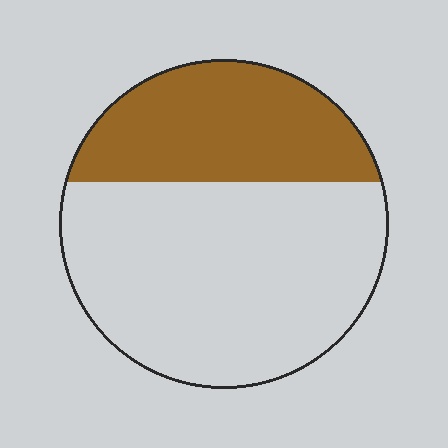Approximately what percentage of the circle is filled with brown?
Approximately 35%.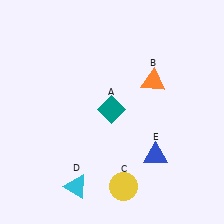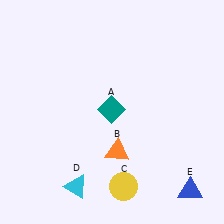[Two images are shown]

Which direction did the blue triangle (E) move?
The blue triangle (E) moved down.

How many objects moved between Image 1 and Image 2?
2 objects moved between the two images.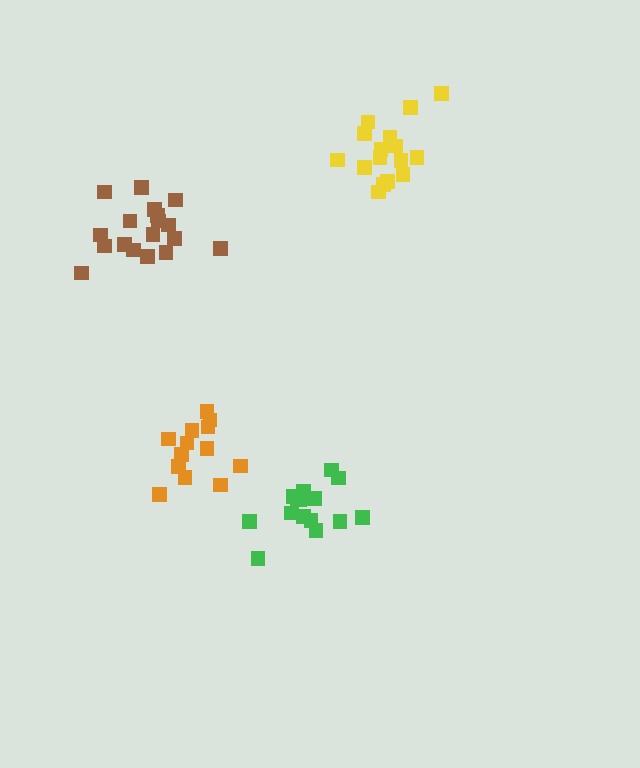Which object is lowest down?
The green cluster is bottommost.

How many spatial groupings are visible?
There are 4 spatial groupings.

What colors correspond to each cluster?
The clusters are colored: green, brown, yellow, orange.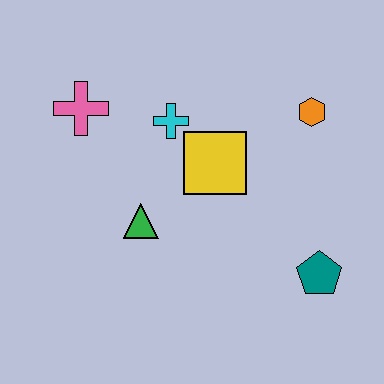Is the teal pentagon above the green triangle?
No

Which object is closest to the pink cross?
The cyan cross is closest to the pink cross.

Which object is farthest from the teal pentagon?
The pink cross is farthest from the teal pentagon.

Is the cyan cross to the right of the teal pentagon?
No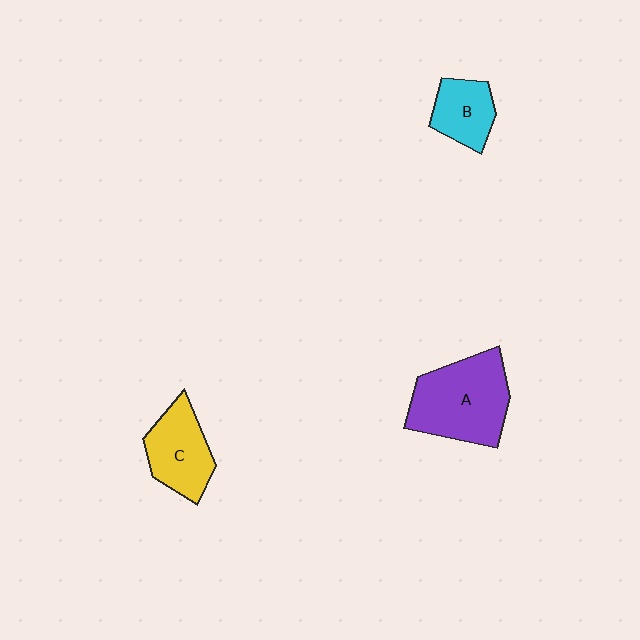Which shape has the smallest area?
Shape B (cyan).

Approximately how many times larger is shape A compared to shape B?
Approximately 2.0 times.